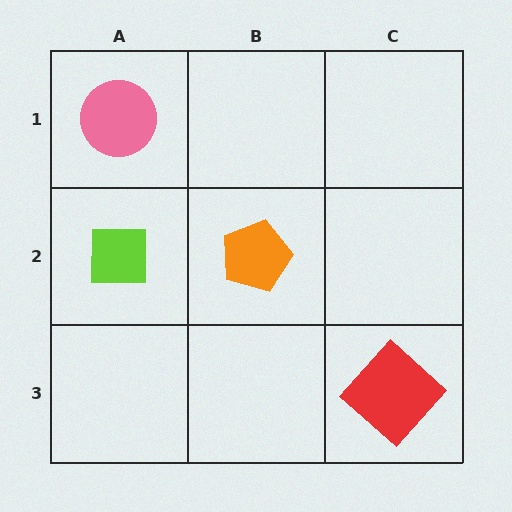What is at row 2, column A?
A lime square.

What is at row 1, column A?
A pink circle.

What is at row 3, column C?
A red diamond.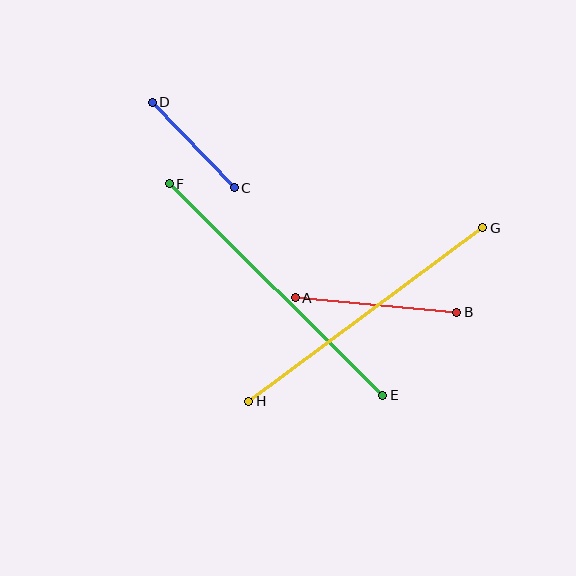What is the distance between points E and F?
The distance is approximately 301 pixels.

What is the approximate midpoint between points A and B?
The midpoint is at approximately (376, 305) pixels.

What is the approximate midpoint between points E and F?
The midpoint is at approximately (276, 290) pixels.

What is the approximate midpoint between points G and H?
The midpoint is at approximately (366, 314) pixels.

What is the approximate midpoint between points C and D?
The midpoint is at approximately (193, 145) pixels.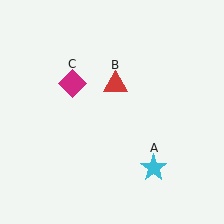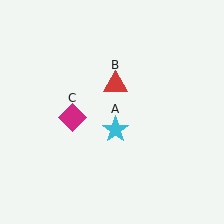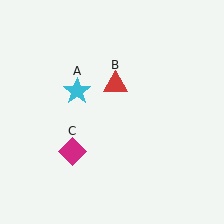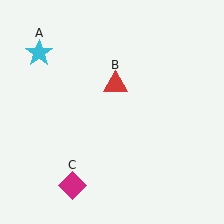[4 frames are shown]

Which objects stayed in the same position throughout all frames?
Red triangle (object B) remained stationary.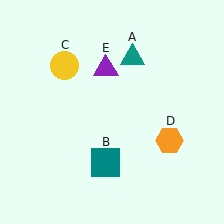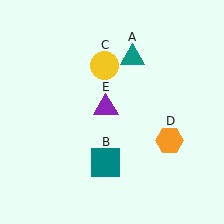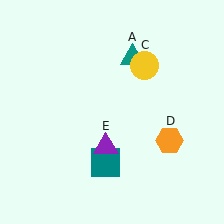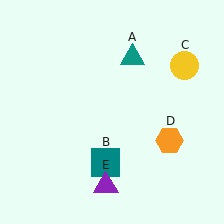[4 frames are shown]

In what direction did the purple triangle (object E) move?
The purple triangle (object E) moved down.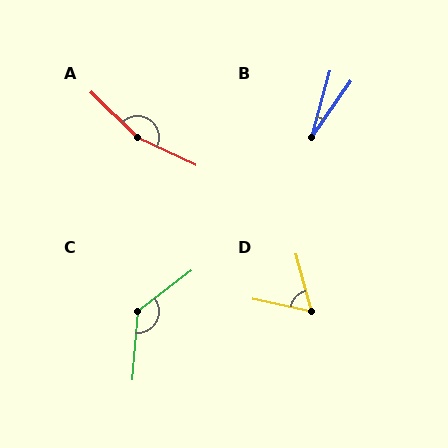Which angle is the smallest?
B, at approximately 19 degrees.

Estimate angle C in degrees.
Approximately 132 degrees.